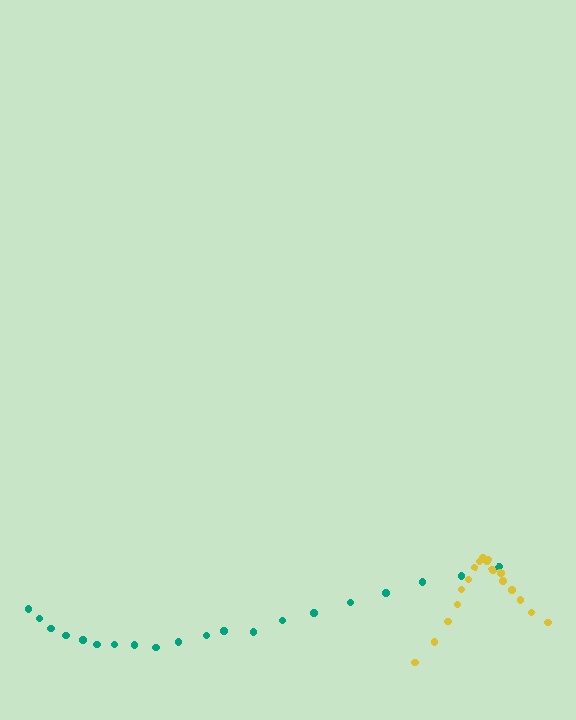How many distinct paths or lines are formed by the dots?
There are 2 distinct paths.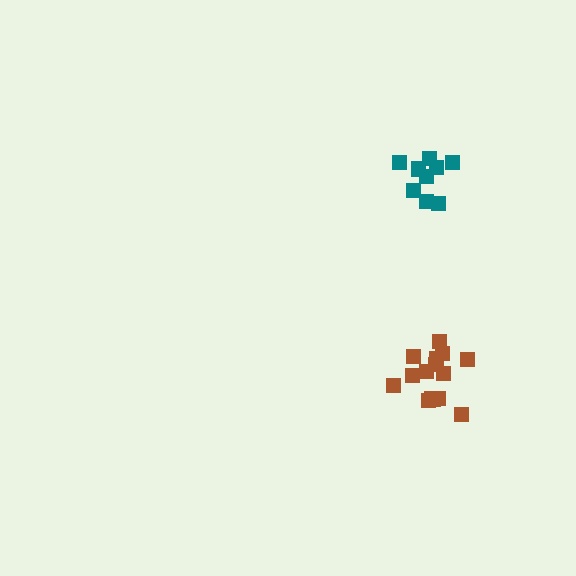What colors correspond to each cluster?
The clusters are colored: teal, brown.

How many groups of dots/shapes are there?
There are 2 groups.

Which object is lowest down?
The brown cluster is bottommost.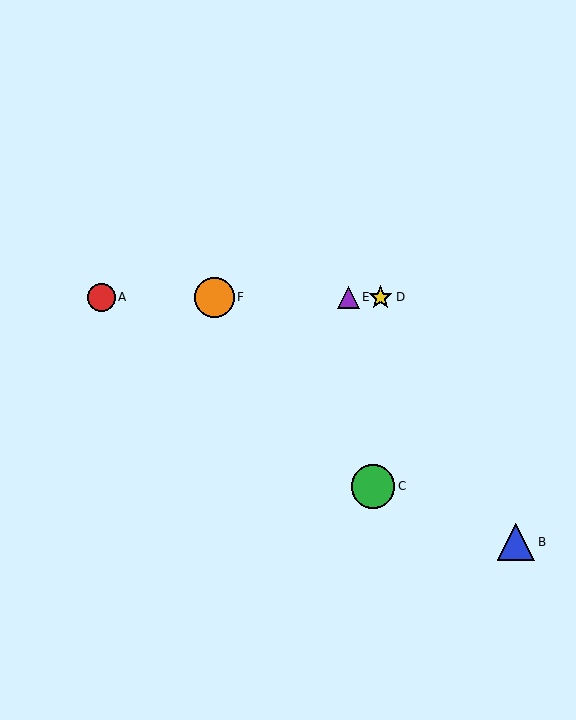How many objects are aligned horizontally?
4 objects (A, D, E, F) are aligned horizontally.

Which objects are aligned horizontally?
Objects A, D, E, F are aligned horizontally.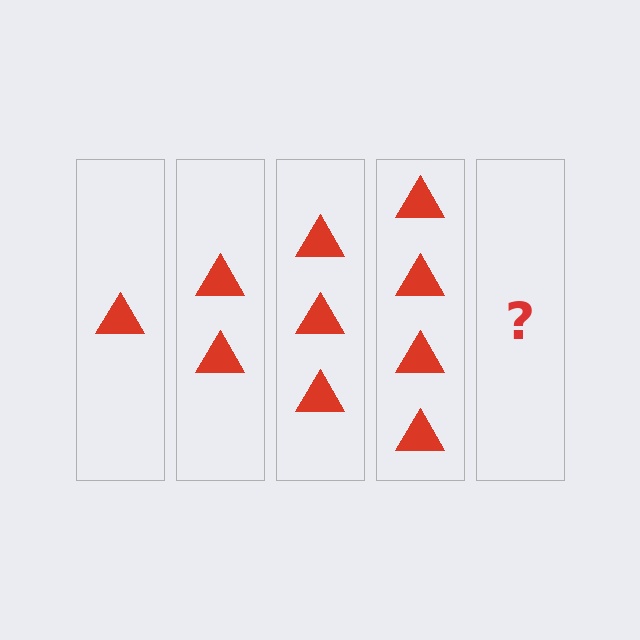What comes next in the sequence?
The next element should be 5 triangles.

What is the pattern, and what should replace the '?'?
The pattern is that each step adds one more triangle. The '?' should be 5 triangles.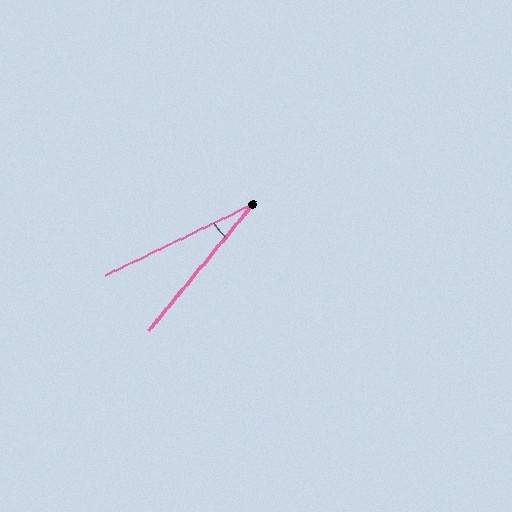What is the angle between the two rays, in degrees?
Approximately 25 degrees.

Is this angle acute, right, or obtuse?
It is acute.